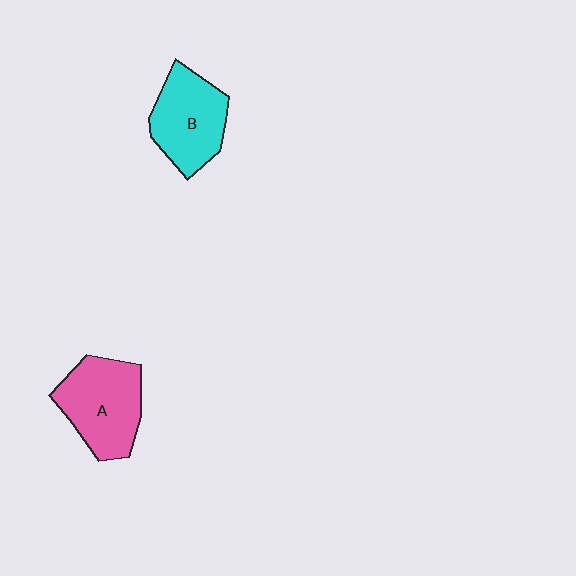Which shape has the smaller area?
Shape B (cyan).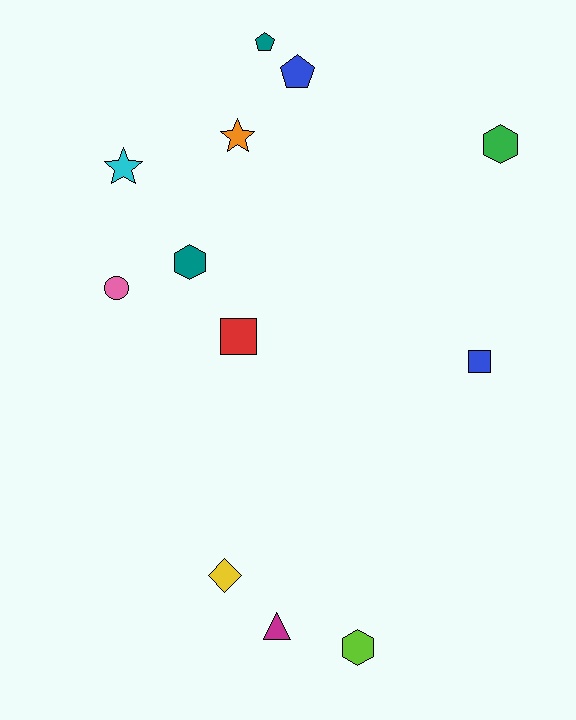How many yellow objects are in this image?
There is 1 yellow object.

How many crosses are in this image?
There are no crosses.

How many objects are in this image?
There are 12 objects.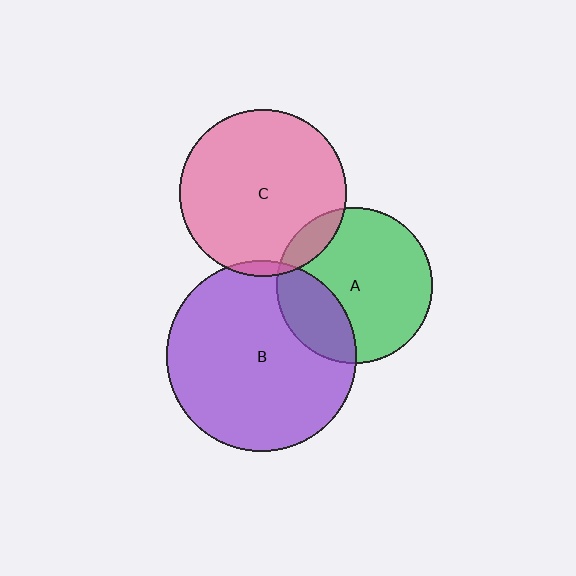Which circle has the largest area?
Circle B (purple).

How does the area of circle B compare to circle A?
Approximately 1.5 times.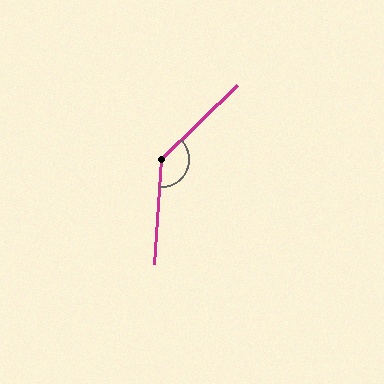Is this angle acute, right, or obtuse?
It is obtuse.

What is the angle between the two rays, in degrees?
Approximately 138 degrees.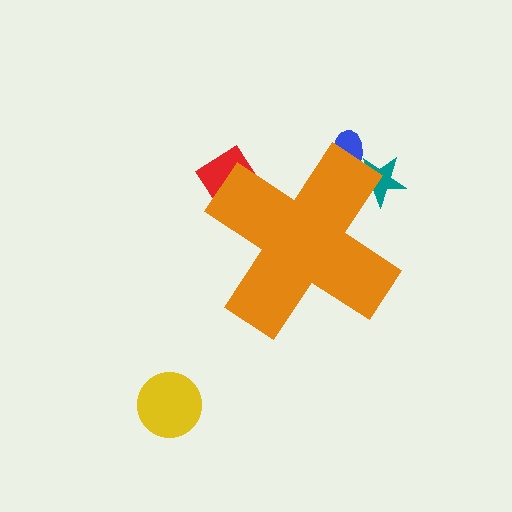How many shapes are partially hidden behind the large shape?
3 shapes are partially hidden.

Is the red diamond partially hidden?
Yes, the red diamond is partially hidden behind the orange cross.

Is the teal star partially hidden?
Yes, the teal star is partially hidden behind the orange cross.